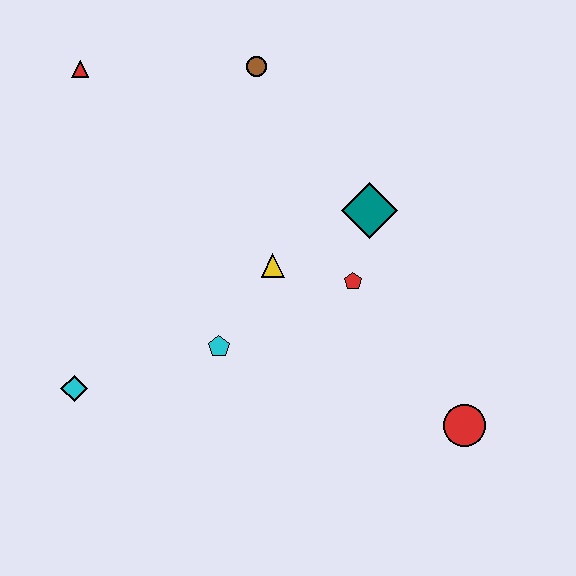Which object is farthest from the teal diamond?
The cyan diamond is farthest from the teal diamond.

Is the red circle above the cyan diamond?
No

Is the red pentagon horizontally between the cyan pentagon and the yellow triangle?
No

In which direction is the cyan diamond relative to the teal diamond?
The cyan diamond is to the left of the teal diamond.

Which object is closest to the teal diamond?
The red pentagon is closest to the teal diamond.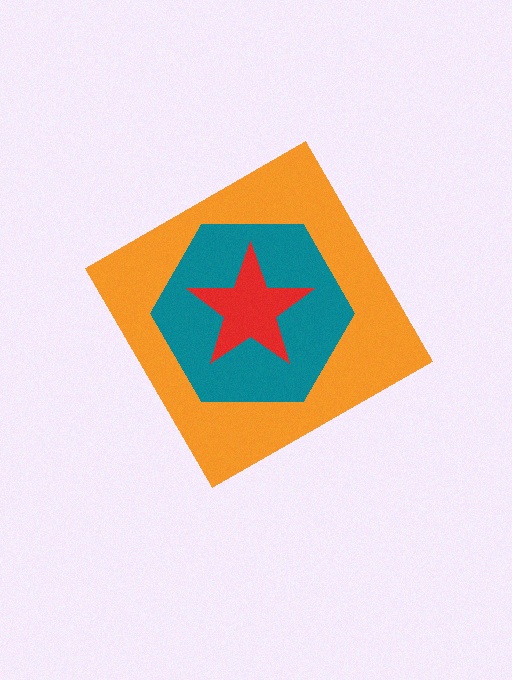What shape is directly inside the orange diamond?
The teal hexagon.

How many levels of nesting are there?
3.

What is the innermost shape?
The red star.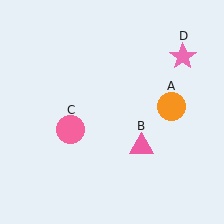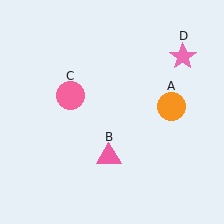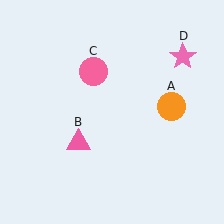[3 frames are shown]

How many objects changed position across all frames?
2 objects changed position: pink triangle (object B), pink circle (object C).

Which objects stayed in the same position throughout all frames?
Orange circle (object A) and pink star (object D) remained stationary.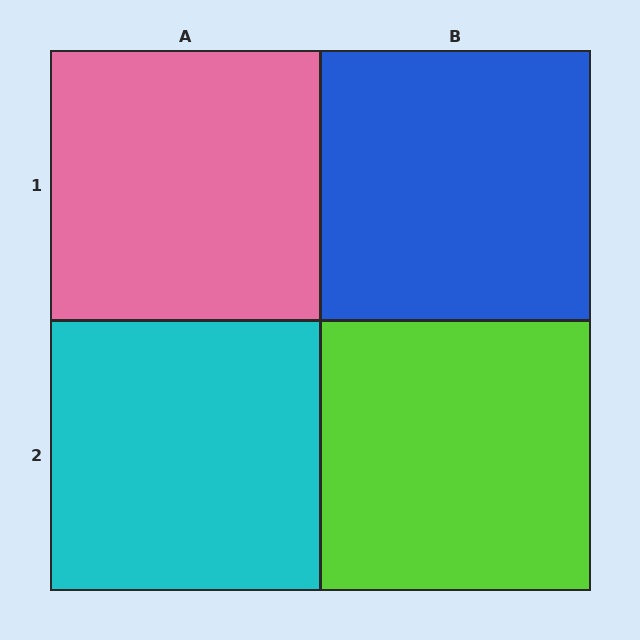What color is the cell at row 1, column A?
Pink.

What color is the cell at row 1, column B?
Blue.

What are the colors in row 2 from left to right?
Cyan, lime.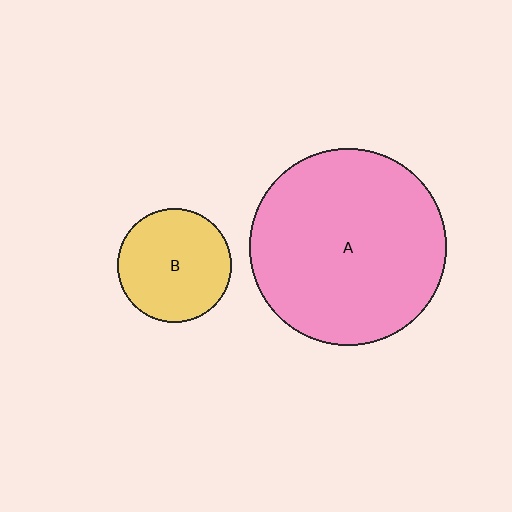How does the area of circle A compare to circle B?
Approximately 3.0 times.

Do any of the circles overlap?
No, none of the circles overlap.